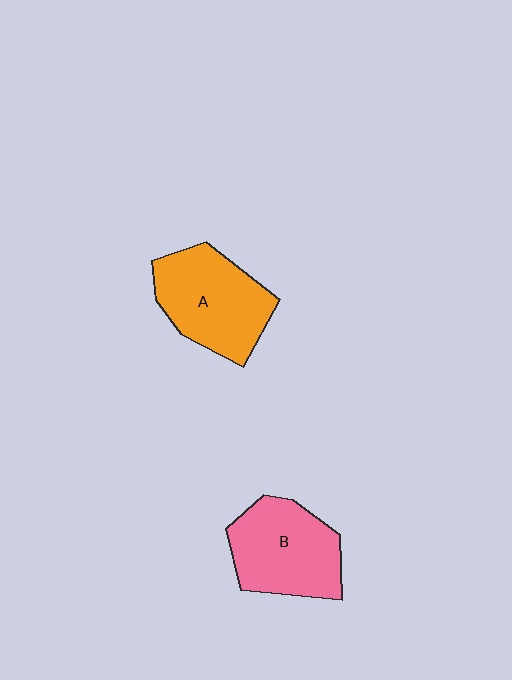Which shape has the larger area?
Shape A (orange).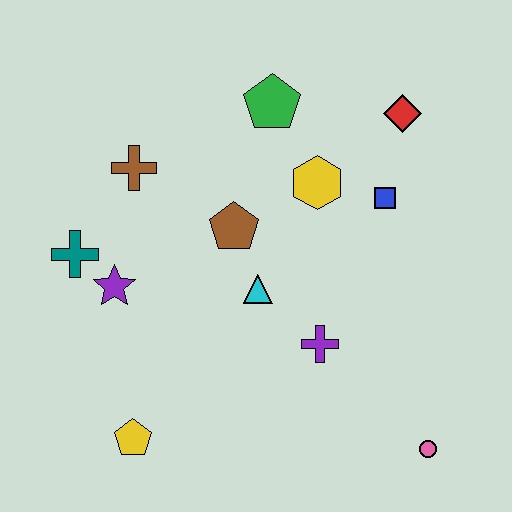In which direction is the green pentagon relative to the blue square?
The green pentagon is to the left of the blue square.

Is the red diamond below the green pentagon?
Yes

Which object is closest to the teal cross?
The purple star is closest to the teal cross.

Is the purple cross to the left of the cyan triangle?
No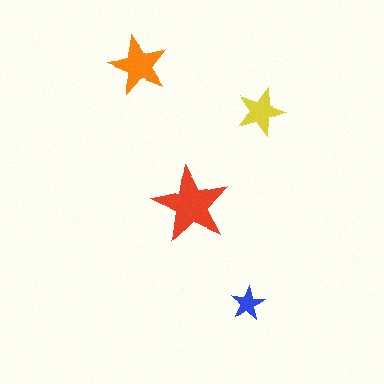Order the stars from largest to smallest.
the red one, the orange one, the yellow one, the blue one.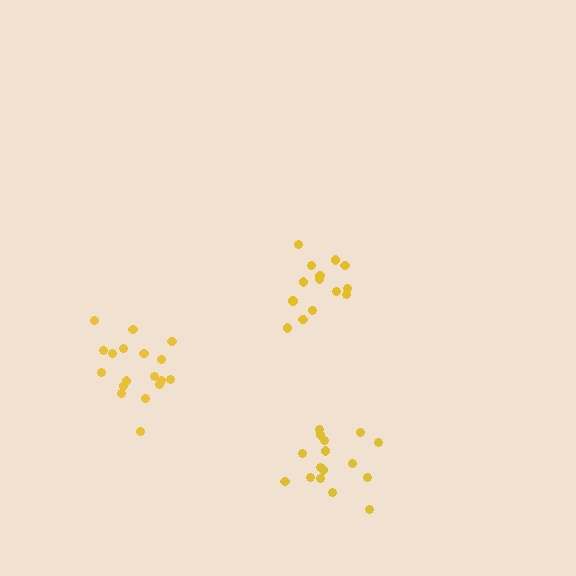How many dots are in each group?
Group 1: 18 dots, Group 2: 14 dots, Group 3: 16 dots (48 total).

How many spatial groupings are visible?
There are 3 spatial groupings.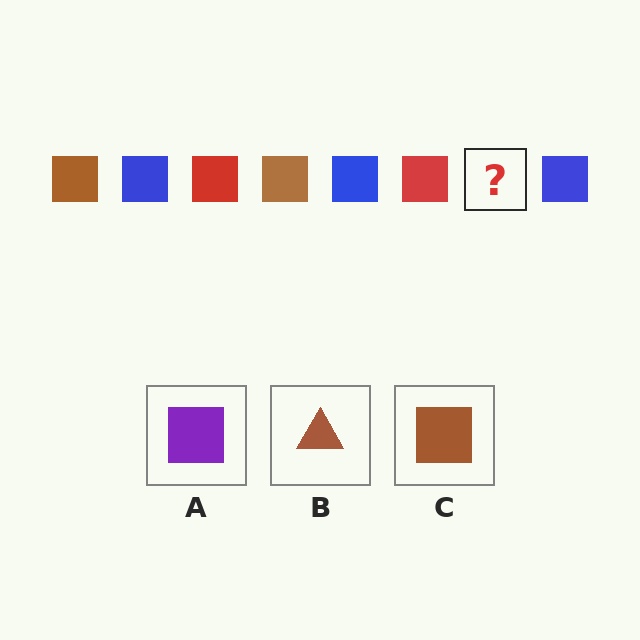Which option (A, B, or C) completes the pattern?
C.